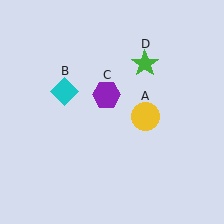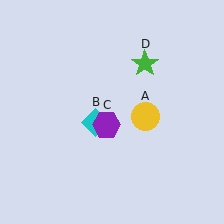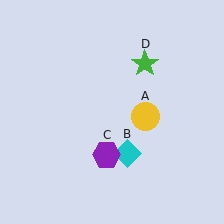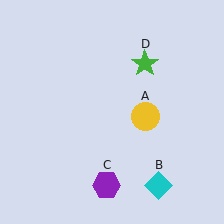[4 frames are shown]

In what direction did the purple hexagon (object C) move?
The purple hexagon (object C) moved down.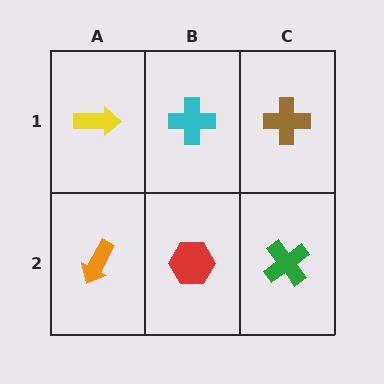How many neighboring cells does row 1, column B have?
3.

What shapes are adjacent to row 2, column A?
A yellow arrow (row 1, column A), a red hexagon (row 2, column B).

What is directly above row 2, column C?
A brown cross.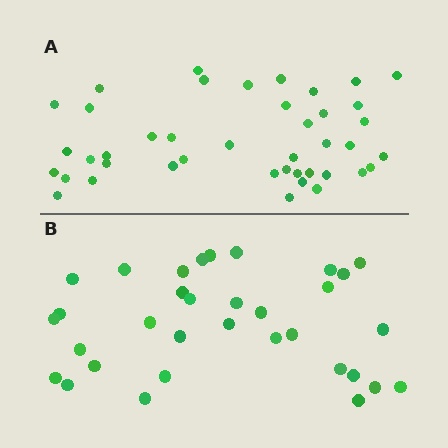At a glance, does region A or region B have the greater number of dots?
Region A (the top region) has more dots.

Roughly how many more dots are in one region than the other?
Region A has roughly 8 or so more dots than region B.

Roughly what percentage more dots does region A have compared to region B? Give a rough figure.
About 25% more.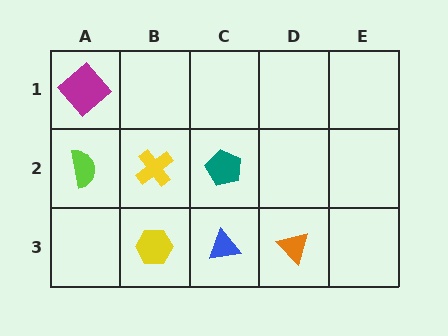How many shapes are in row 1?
1 shape.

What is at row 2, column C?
A teal pentagon.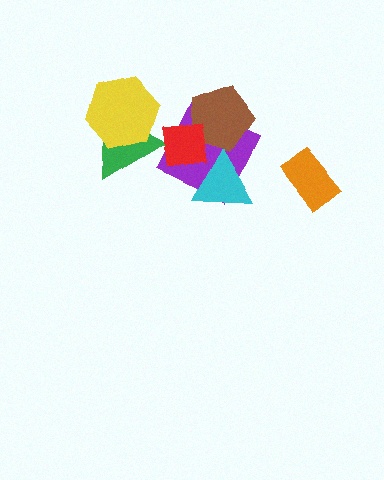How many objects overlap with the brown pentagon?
2 objects overlap with the brown pentagon.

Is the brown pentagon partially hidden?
Yes, it is partially covered by another shape.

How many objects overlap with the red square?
4 objects overlap with the red square.